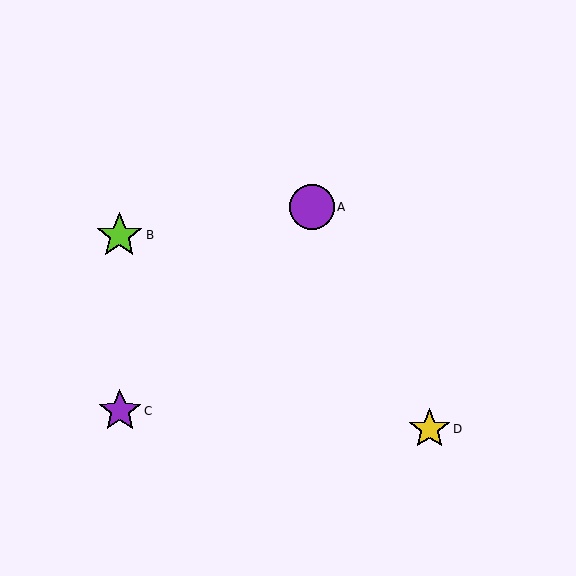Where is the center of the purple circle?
The center of the purple circle is at (312, 207).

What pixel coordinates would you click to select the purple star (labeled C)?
Click at (120, 411) to select the purple star C.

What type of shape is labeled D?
Shape D is a yellow star.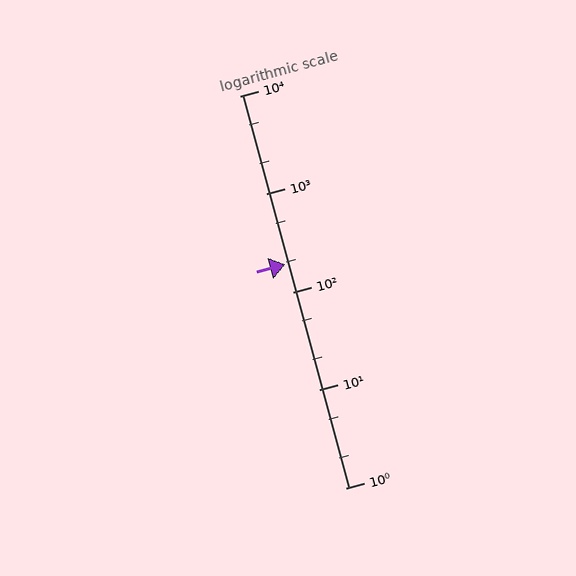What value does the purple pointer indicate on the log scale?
The pointer indicates approximately 190.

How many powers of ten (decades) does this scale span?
The scale spans 4 decades, from 1 to 10000.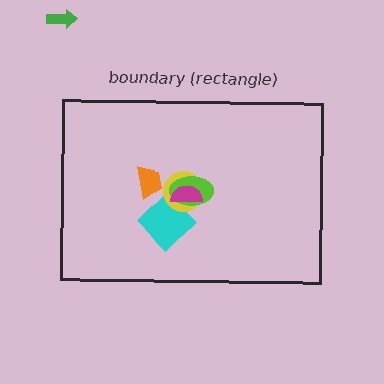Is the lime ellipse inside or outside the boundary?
Inside.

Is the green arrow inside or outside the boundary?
Outside.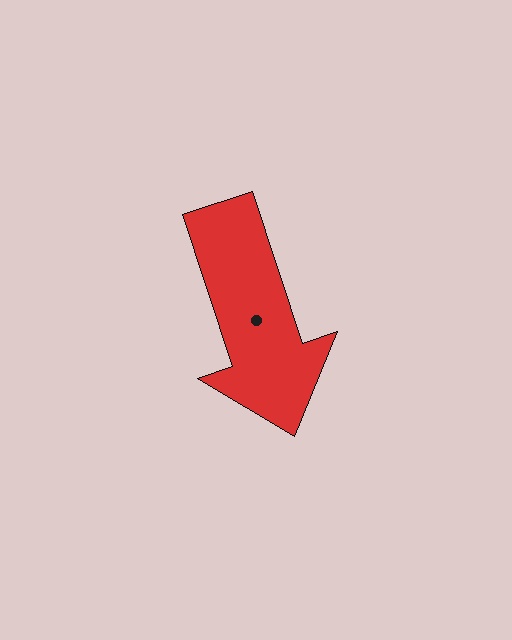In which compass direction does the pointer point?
South.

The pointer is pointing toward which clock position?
Roughly 5 o'clock.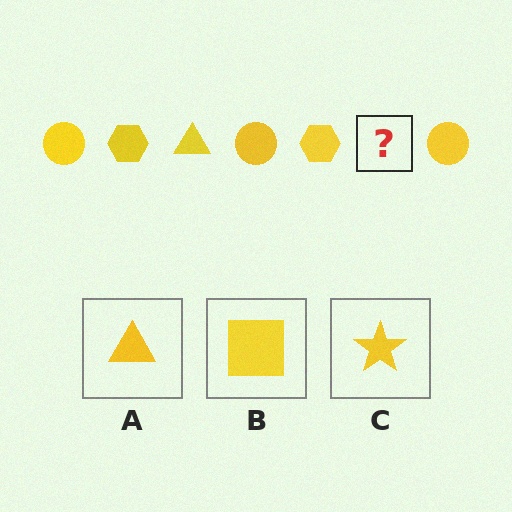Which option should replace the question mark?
Option A.